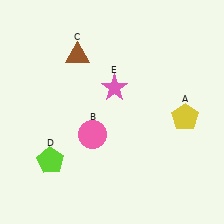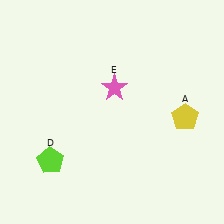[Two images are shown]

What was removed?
The pink circle (B), the brown triangle (C) were removed in Image 2.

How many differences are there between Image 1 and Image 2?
There are 2 differences between the two images.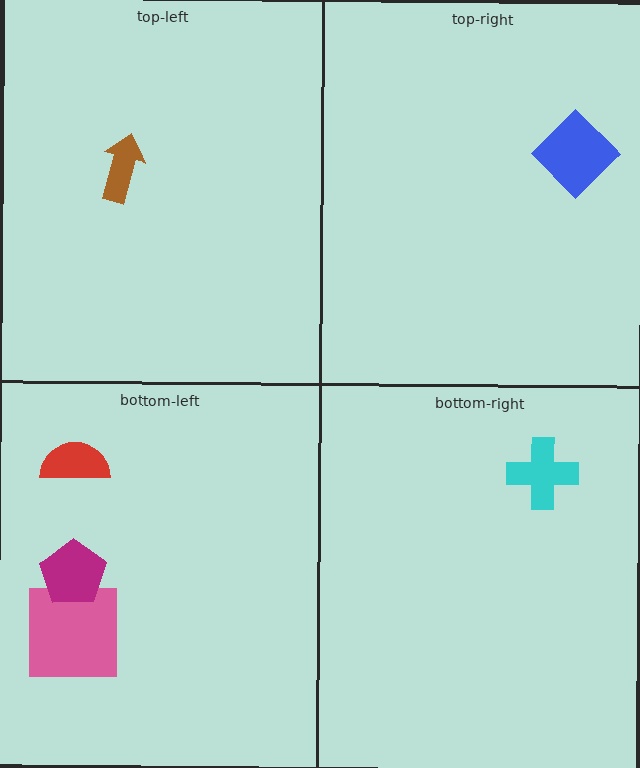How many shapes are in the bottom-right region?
1.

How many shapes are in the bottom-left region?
3.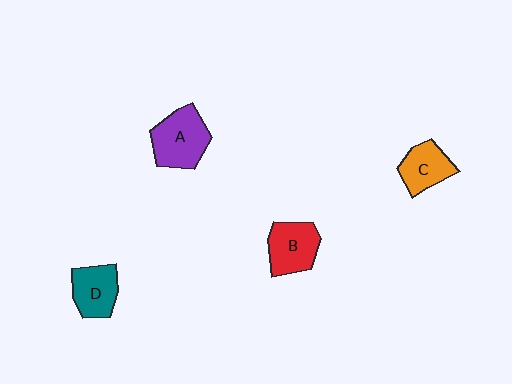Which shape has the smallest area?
Shape C (orange).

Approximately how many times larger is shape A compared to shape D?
Approximately 1.3 times.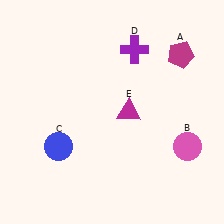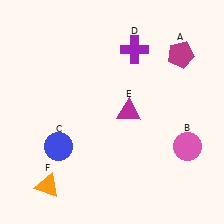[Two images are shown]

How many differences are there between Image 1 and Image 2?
There is 1 difference between the two images.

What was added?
An orange triangle (F) was added in Image 2.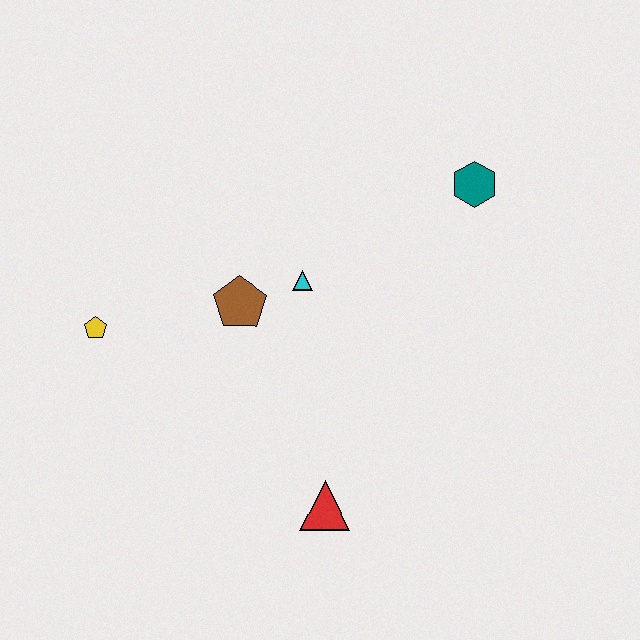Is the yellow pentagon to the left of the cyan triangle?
Yes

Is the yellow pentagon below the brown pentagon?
Yes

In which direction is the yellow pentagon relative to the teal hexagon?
The yellow pentagon is to the left of the teal hexagon.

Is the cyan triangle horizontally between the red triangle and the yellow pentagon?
Yes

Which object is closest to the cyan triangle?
The brown pentagon is closest to the cyan triangle.